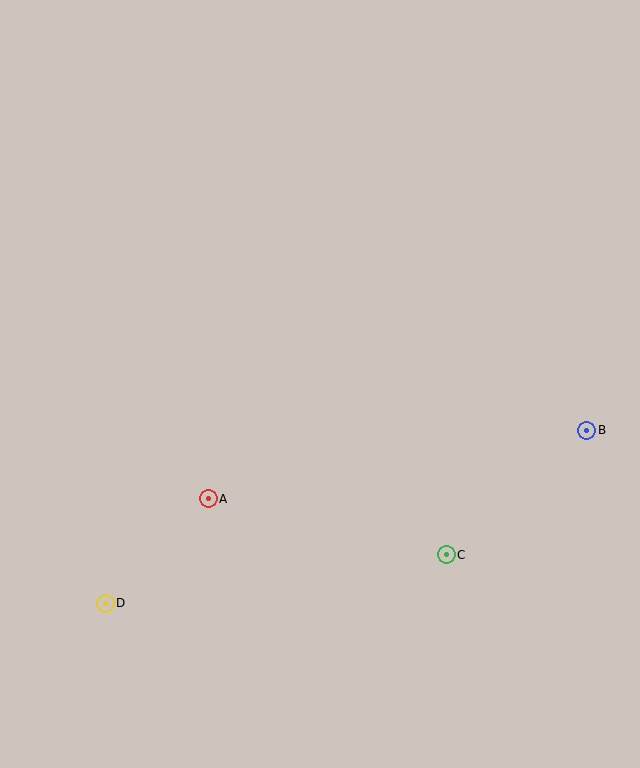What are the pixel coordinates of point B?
Point B is at (587, 431).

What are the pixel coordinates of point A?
Point A is at (208, 499).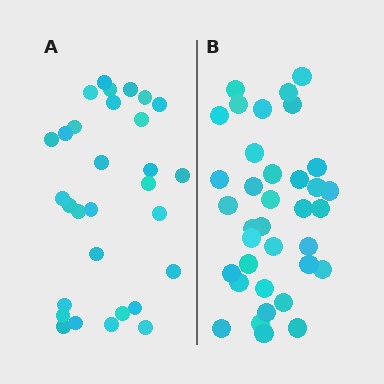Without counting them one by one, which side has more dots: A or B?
Region B (the right region) has more dots.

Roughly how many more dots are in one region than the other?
Region B has about 6 more dots than region A.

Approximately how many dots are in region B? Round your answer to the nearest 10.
About 40 dots. (The exact count is 36, which rounds to 40.)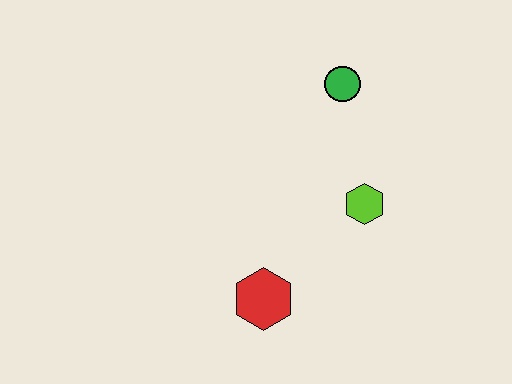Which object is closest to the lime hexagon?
The green circle is closest to the lime hexagon.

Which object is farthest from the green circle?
The red hexagon is farthest from the green circle.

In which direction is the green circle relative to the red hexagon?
The green circle is above the red hexagon.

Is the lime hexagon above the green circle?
No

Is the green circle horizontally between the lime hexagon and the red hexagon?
Yes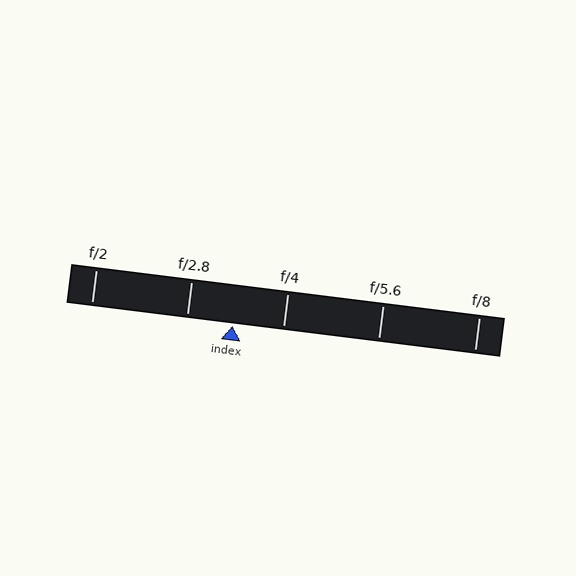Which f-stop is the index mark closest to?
The index mark is closest to f/2.8.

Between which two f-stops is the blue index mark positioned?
The index mark is between f/2.8 and f/4.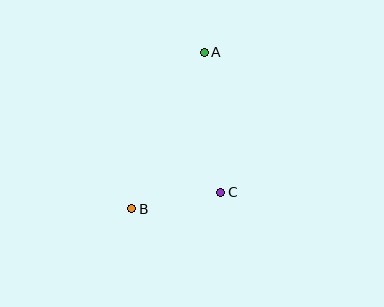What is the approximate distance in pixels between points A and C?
The distance between A and C is approximately 141 pixels.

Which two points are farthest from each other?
Points A and B are farthest from each other.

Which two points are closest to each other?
Points B and C are closest to each other.